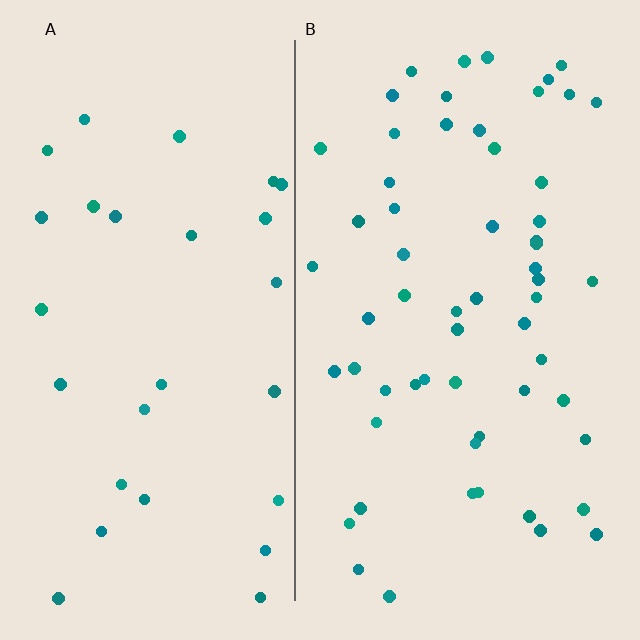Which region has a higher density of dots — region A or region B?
B (the right).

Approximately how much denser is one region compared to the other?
Approximately 2.1× — region B over region A.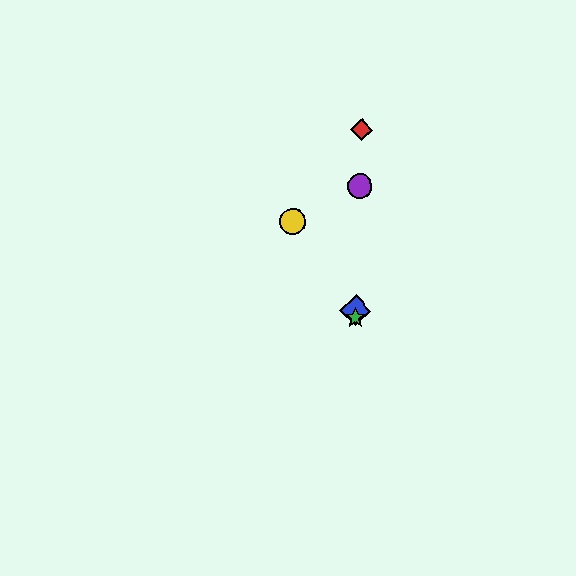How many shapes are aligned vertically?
4 shapes (the red diamond, the blue diamond, the green star, the purple circle) are aligned vertically.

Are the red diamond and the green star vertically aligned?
Yes, both are at x≈361.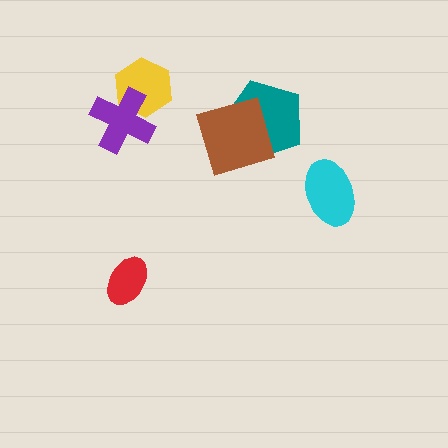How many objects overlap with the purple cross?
1 object overlaps with the purple cross.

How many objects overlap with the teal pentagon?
1 object overlaps with the teal pentagon.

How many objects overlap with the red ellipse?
0 objects overlap with the red ellipse.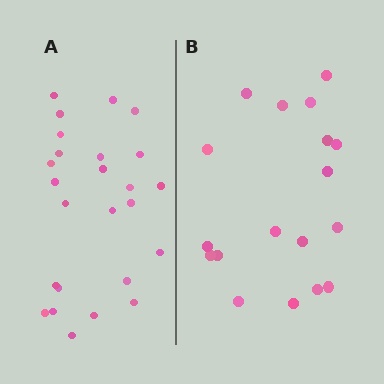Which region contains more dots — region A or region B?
Region A (the left region) has more dots.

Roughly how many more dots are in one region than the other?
Region A has roughly 8 or so more dots than region B.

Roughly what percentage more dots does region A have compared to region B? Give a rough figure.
About 40% more.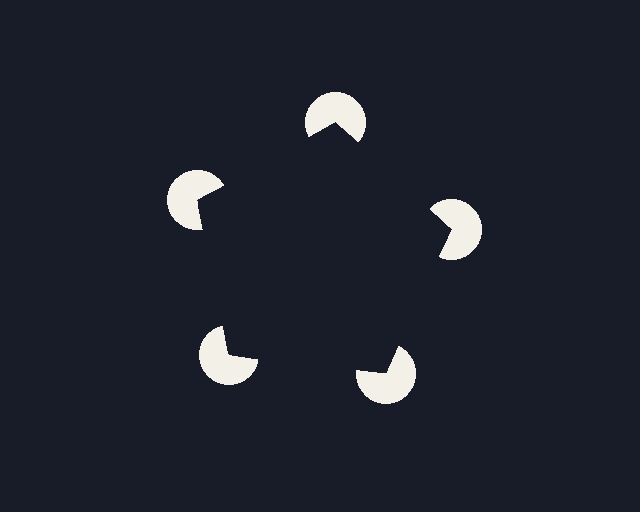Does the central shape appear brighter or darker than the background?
It typically appears slightly darker than the background, even though no actual brightness change is drawn.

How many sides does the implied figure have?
5 sides.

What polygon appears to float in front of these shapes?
An illusory pentagon — its edges are inferred from the aligned wedge cuts in the pac-man discs, not physically drawn.